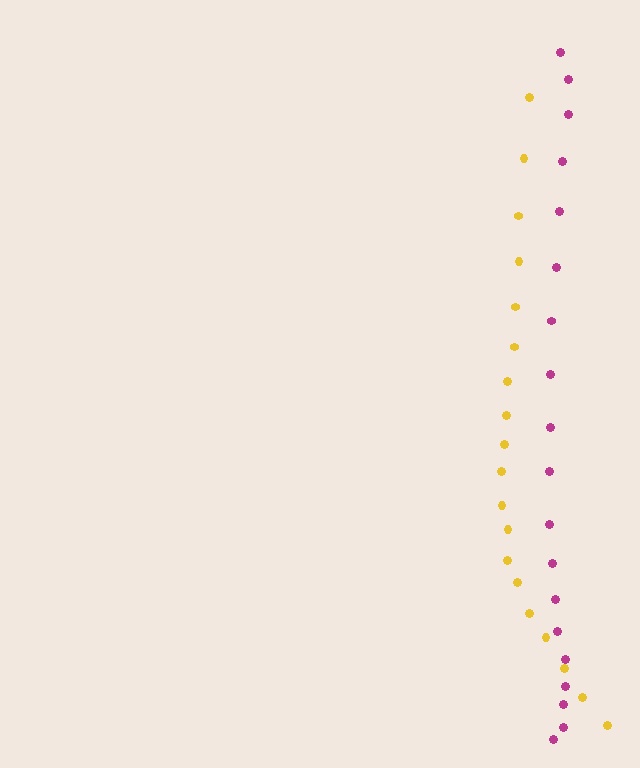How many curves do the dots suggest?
There are 2 distinct paths.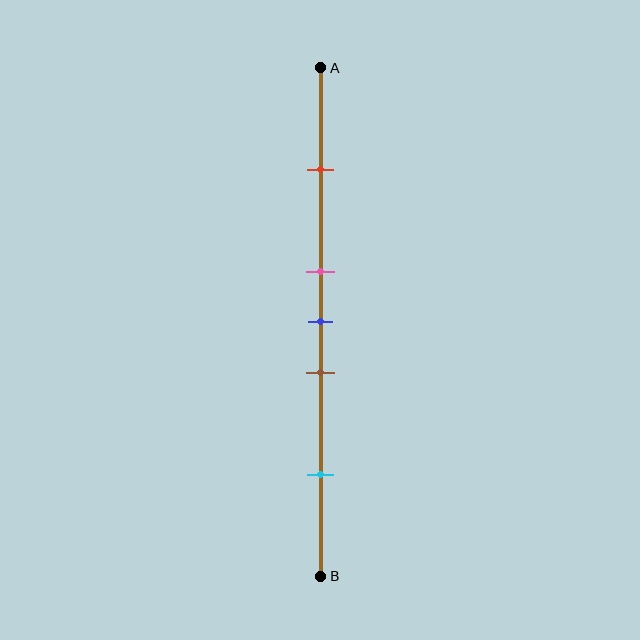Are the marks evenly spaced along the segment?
No, the marks are not evenly spaced.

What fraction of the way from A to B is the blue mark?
The blue mark is approximately 50% (0.5) of the way from A to B.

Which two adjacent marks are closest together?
The pink and blue marks are the closest adjacent pair.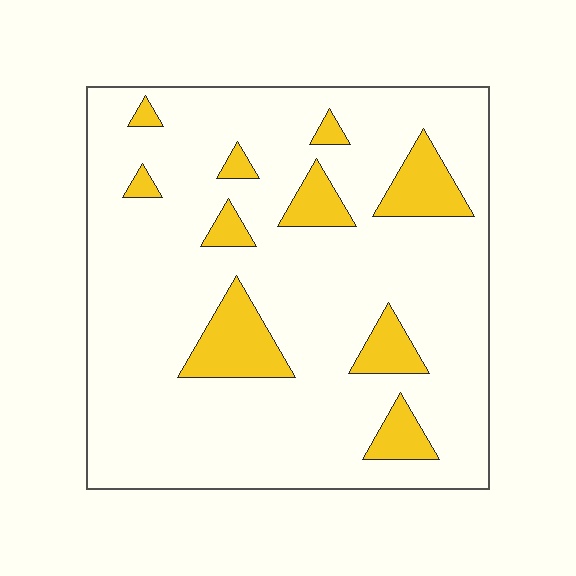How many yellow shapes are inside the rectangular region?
10.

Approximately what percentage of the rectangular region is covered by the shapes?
Approximately 15%.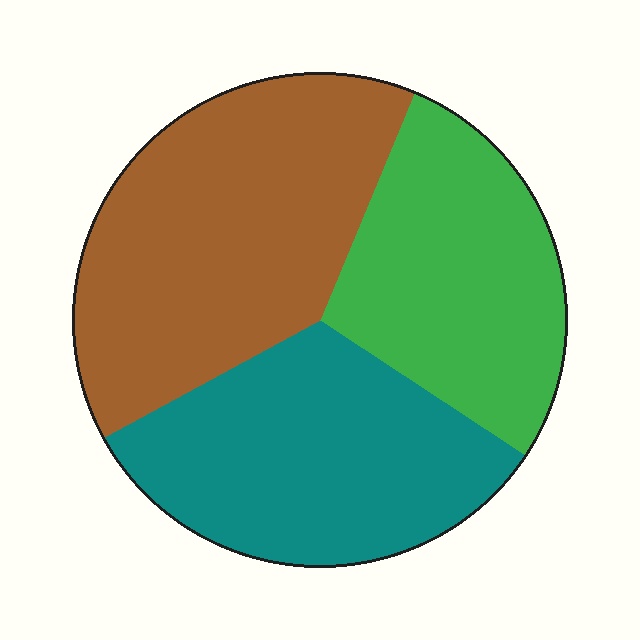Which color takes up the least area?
Green, at roughly 30%.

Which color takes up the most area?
Brown, at roughly 40%.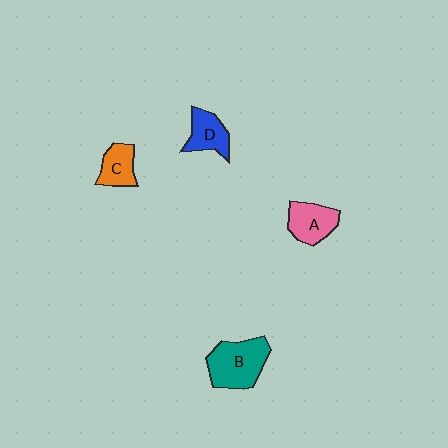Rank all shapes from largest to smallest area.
From largest to smallest: B (teal), A (pink), D (blue), C (orange).